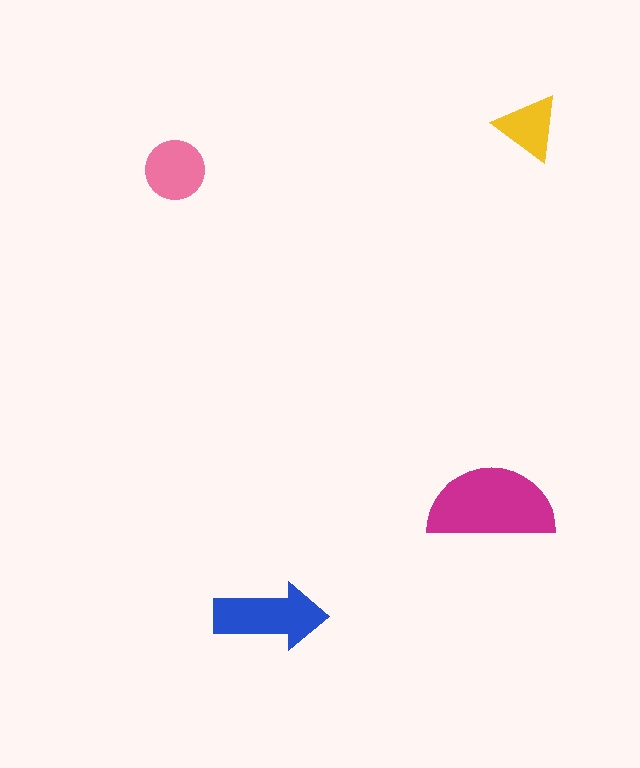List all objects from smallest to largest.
The yellow triangle, the pink circle, the blue arrow, the magenta semicircle.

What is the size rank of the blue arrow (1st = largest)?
2nd.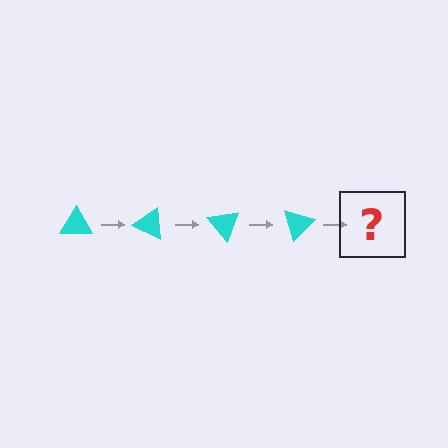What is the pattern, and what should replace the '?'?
The pattern is that the triangle rotates 25 degrees each step. The '?' should be a cyan triangle rotated 100 degrees.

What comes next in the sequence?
The next element should be a cyan triangle rotated 100 degrees.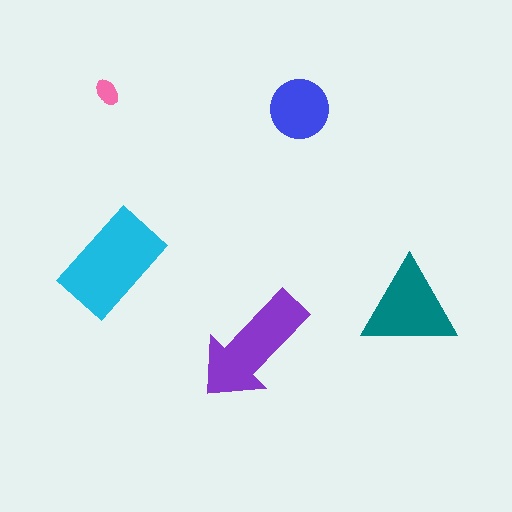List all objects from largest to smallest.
The cyan rectangle, the purple arrow, the teal triangle, the blue circle, the pink ellipse.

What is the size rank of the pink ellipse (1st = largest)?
5th.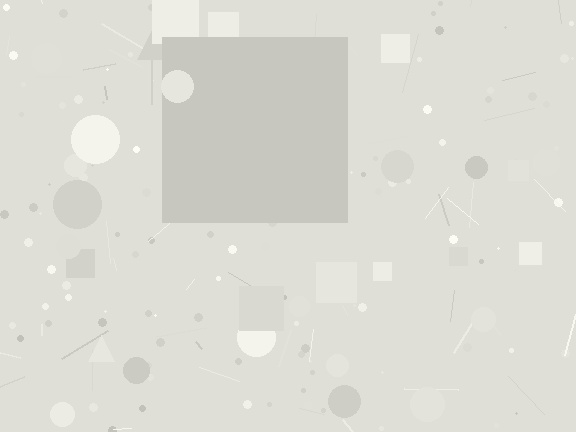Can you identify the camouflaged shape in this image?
The camouflaged shape is a square.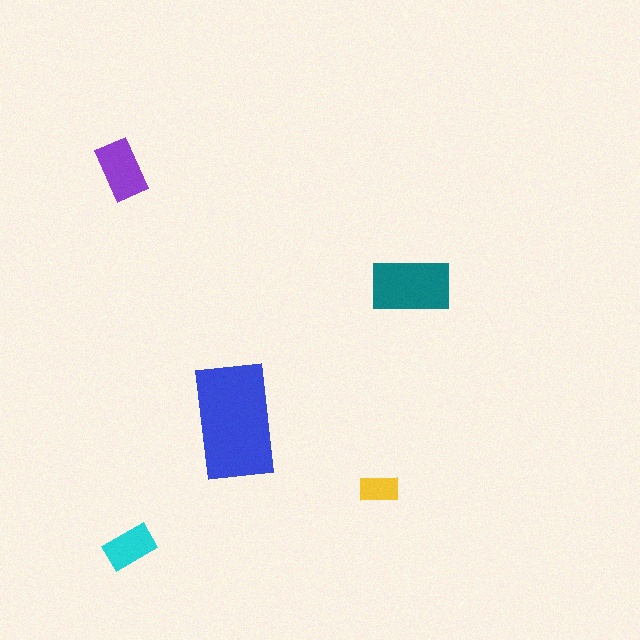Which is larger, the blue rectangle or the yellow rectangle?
The blue one.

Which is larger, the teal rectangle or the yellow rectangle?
The teal one.